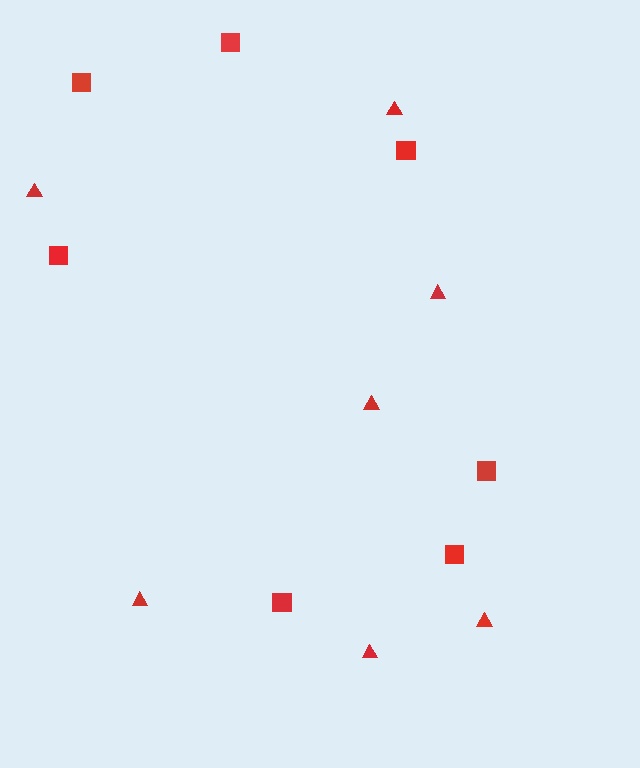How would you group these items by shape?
There are 2 groups: one group of triangles (7) and one group of squares (7).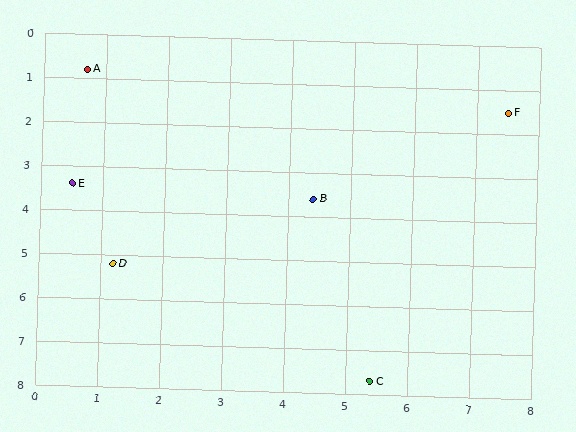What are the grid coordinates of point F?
Point F is at approximately (7.5, 1.5).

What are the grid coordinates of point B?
Point B is at approximately (4.4, 3.6).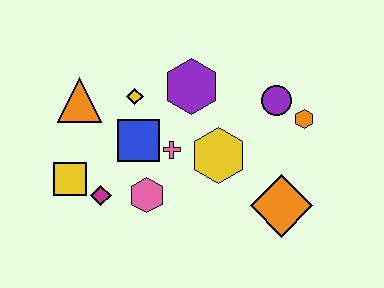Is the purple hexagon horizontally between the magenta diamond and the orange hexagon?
Yes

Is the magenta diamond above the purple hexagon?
No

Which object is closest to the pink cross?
The blue square is closest to the pink cross.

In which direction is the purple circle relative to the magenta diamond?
The purple circle is to the right of the magenta diamond.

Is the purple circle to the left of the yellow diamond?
No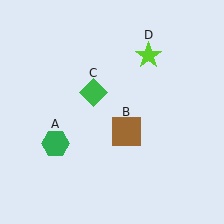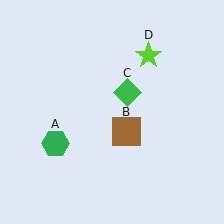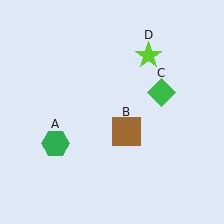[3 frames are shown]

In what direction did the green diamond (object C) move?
The green diamond (object C) moved right.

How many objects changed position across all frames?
1 object changed position: green diamond (object C).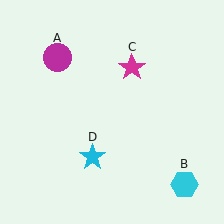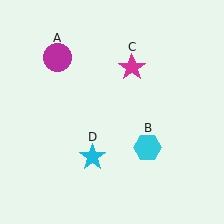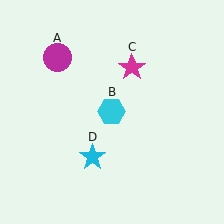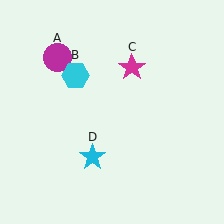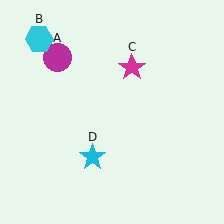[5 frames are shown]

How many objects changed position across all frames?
1 object changed position: cyan hexagon (object B).